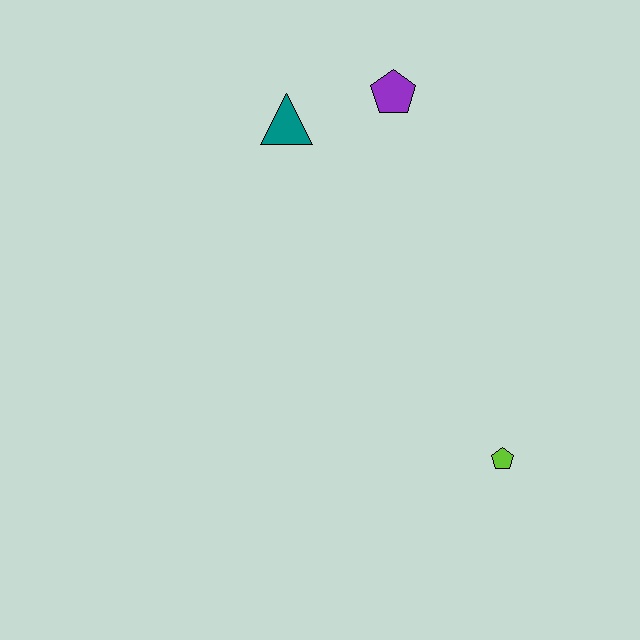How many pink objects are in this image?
There are no pink objects.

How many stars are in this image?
There are no stars.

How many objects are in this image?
There are 3 objects.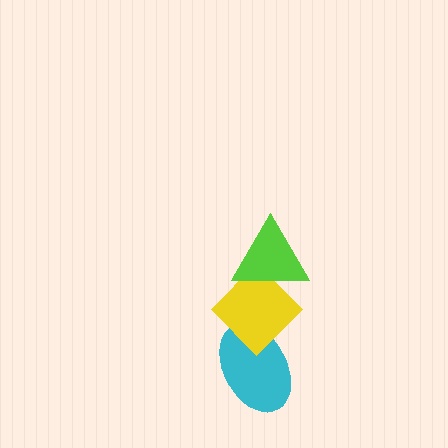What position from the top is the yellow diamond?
The yellow diamond is 2nd from the top.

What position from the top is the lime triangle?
The lime triangle is 1st from the top.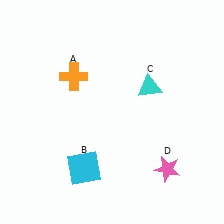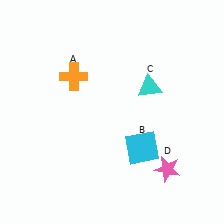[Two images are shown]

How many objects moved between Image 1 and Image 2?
1 object moved between the two images.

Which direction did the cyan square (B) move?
The cyan square (B) moved right.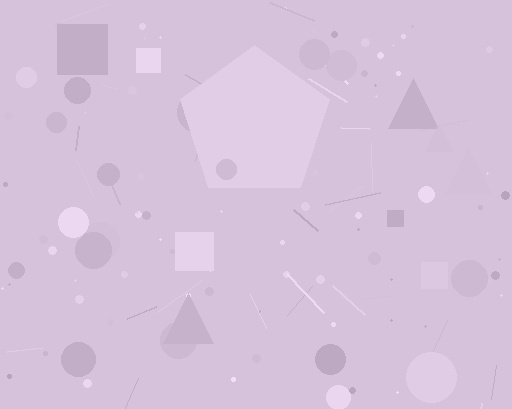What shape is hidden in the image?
A pentagon is hidden in the image.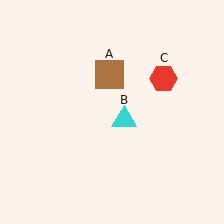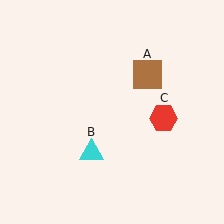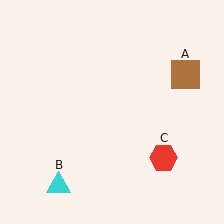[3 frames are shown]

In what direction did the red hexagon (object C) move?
The red hexagon (object C) moved down.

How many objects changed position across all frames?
3 objects changed position: brown square (object A), cyan triangle (object B), red hexagon (object C).